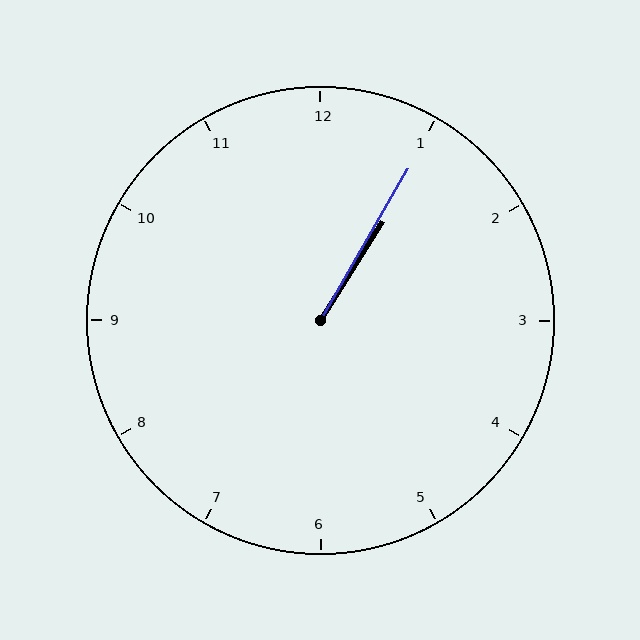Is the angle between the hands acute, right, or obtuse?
It is acute.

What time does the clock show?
1:05.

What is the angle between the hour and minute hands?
Approximately 2 degrees.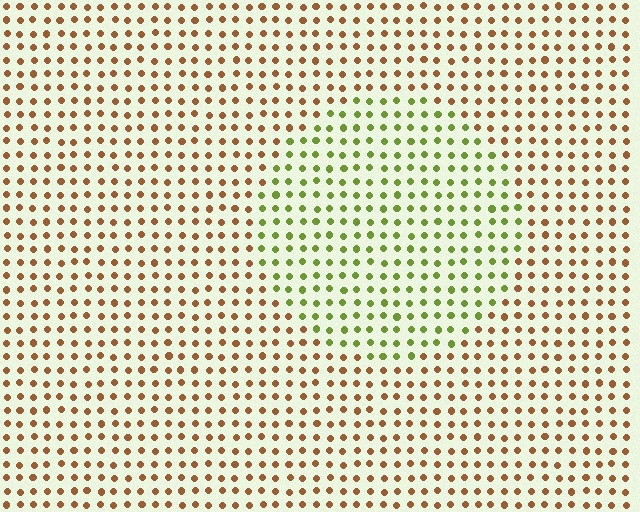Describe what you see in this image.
The image is filled with small brown elements in a uniform arrangement. A circle-shaped region is visible where the elements are tinted to a slightly different hue, forming a subtle color boundary.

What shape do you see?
I see a circle.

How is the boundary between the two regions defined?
The boundary is defined purely by a slight shift in hue (about 60 degrees). Spacing, size, and orientation are identical on both sides.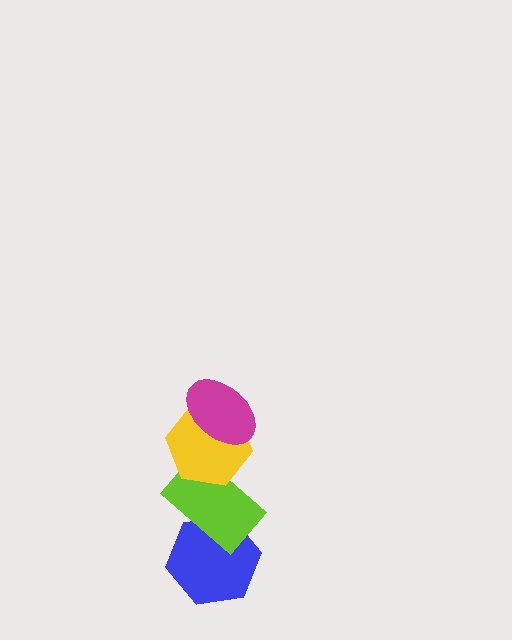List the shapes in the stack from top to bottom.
From top to bottom: the magenta ellipse, the yellow hexagon, the lime rectangle, the blue hexagon.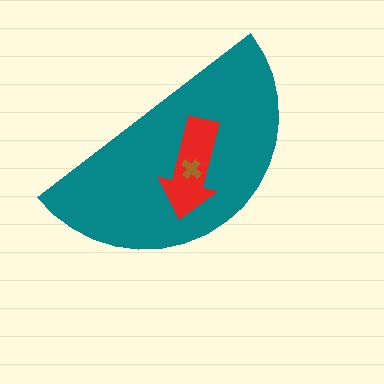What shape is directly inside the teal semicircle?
The red arrow.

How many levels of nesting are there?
3.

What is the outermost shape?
The teal semicircle.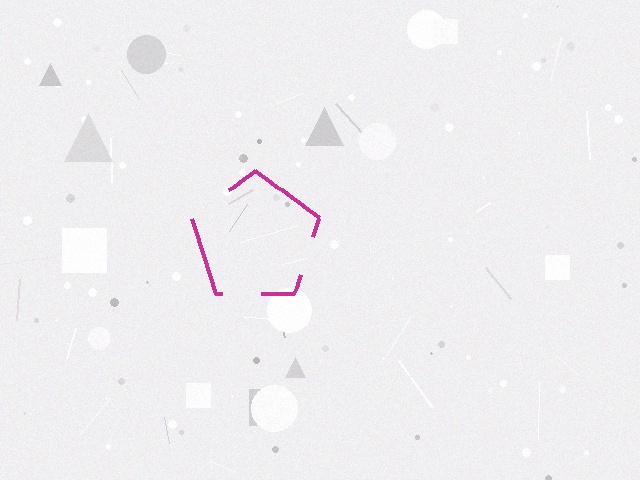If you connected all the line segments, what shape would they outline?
They would outline a pentagon.